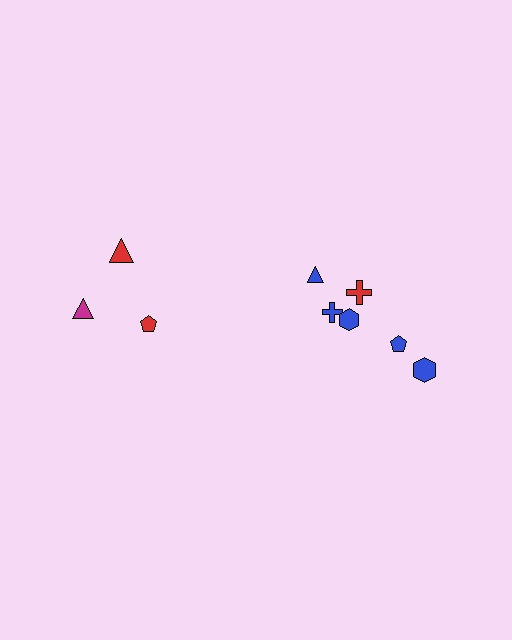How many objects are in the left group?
There are 3 objects.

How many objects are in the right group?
There are 6 objects.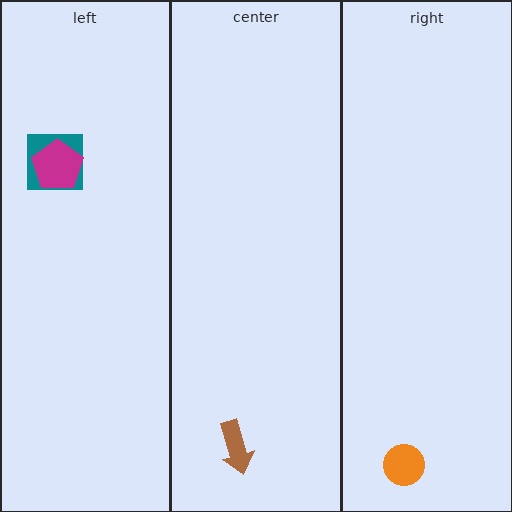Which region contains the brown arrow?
The center region.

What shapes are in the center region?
The brown arrow.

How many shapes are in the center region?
1.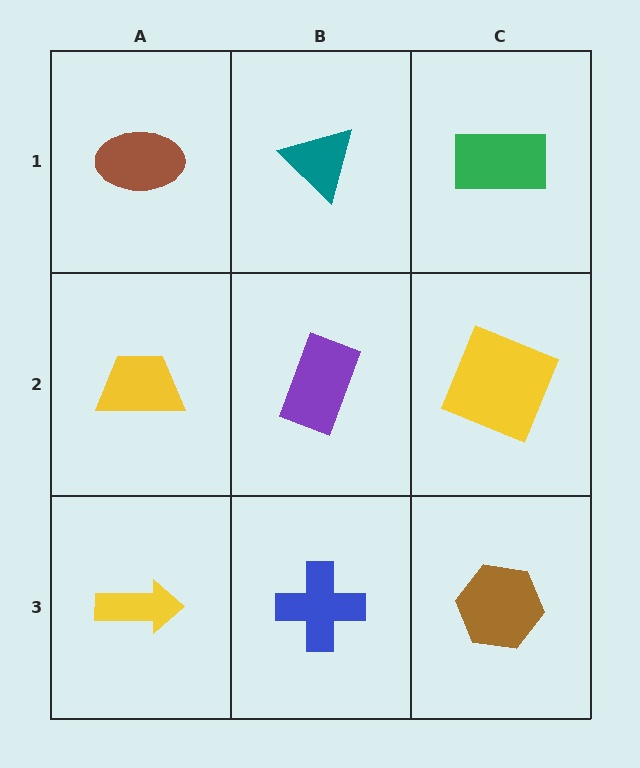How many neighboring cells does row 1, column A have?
2.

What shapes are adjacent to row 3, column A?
A yellow trapezoid (row 2, column A), a blue cross (row 3, column B).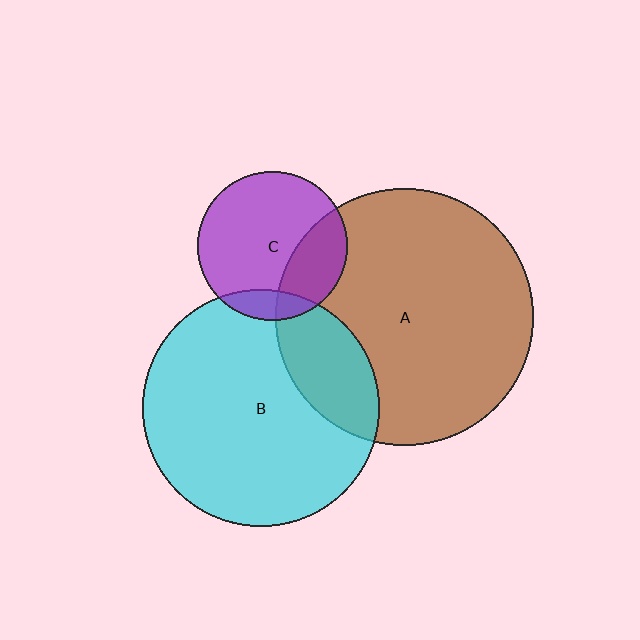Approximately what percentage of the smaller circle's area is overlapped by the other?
Approximately 10%.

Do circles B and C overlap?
Yes.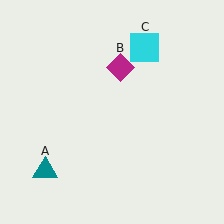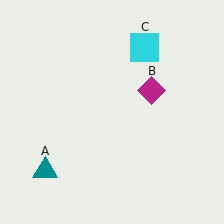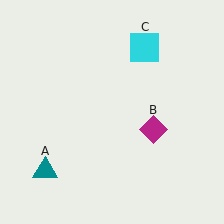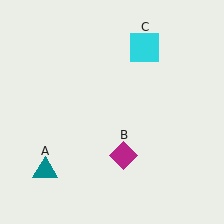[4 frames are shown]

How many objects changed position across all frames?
1 object changed position: magenta diamond (object B).